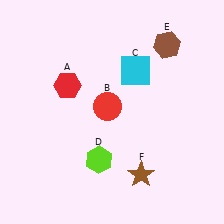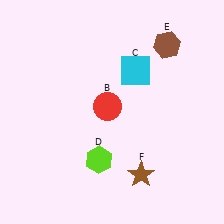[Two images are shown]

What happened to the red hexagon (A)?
The red hexagon (A) was removed in Image 2. It was in the top-left area of Image 1.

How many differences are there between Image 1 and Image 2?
There is 1 difference between the two images.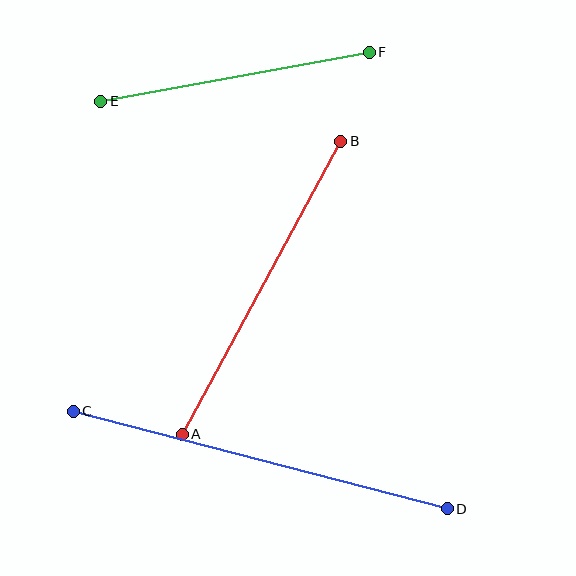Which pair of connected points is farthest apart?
Points C and D are farthest apart.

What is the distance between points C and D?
The distance is approximately 387 pixels.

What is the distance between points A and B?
The distance is approximately 333 pixels.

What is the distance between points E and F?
The distance is approximately 273 pixels.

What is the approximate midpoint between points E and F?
The midpoint is at approximately (235, 77) pixels.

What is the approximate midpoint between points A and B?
The midpoint is at approximately (262, 288) pixels.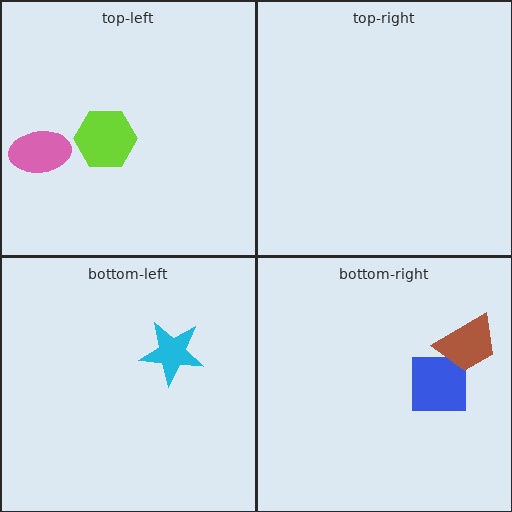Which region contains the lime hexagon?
The top-left region.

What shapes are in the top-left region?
The lime hexagon, the pink ellipse.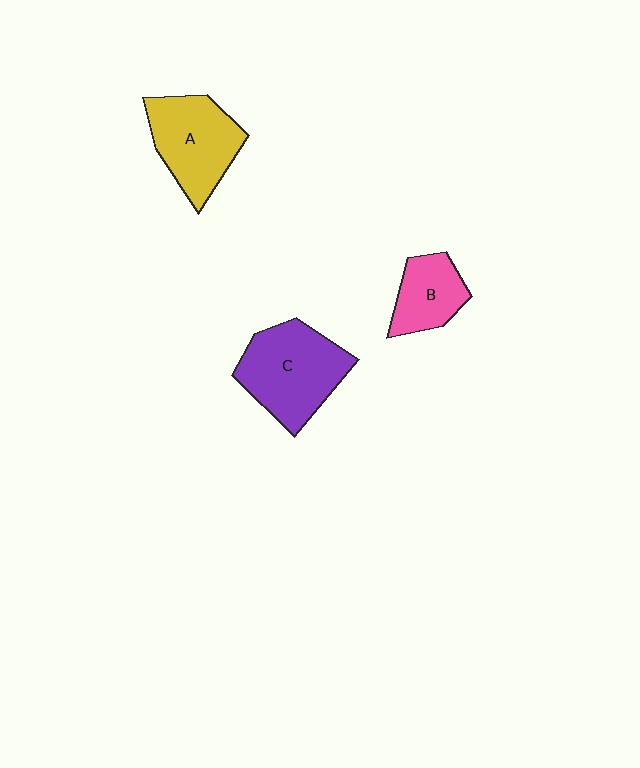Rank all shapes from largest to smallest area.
From largest to smallest: C (purple), A (yellow), B (pink).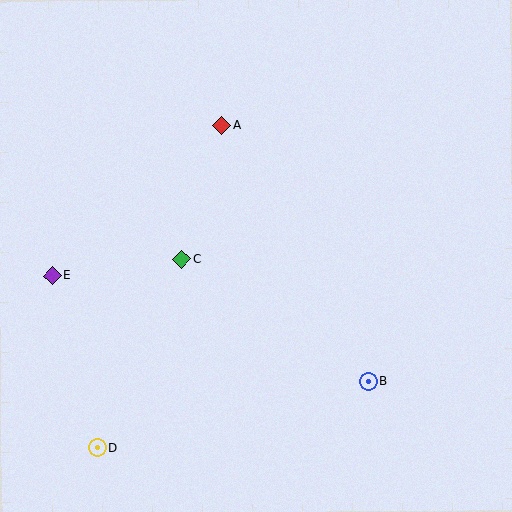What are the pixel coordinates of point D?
Point D is at (98, 448).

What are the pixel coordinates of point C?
Point C is at (182, 259).